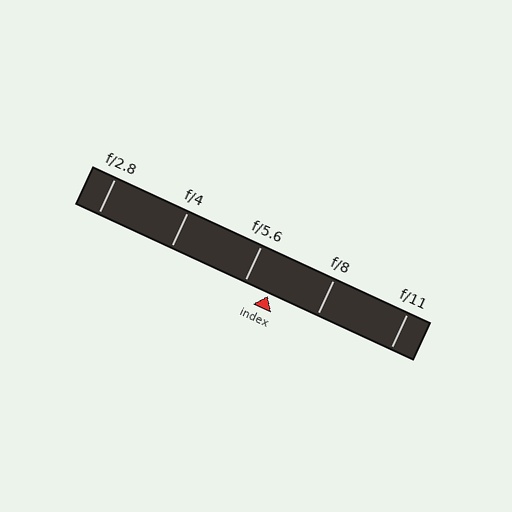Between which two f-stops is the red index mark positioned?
The index mark is between f/5.6 and f/8.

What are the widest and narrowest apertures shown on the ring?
The widest aperture shown is f/2.8 and the narrowest is f/11.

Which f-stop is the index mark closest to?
The index mark is closest to f/5.6.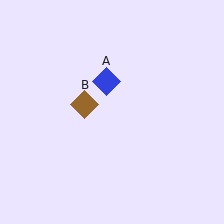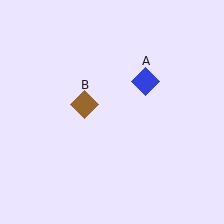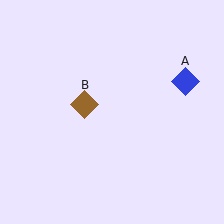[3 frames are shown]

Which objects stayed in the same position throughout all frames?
Brown diamond (object B) remained stationary.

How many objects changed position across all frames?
1 object changed position: blue diamond (object A).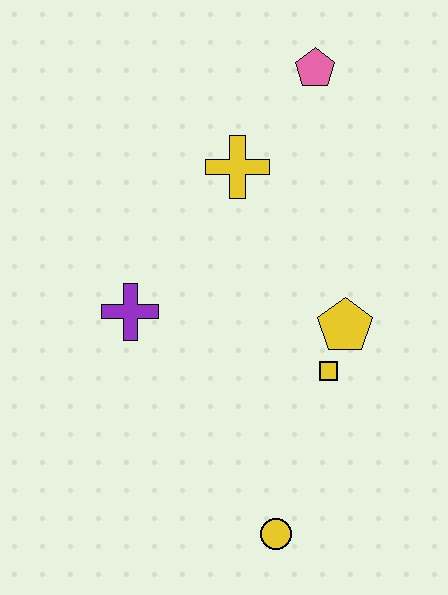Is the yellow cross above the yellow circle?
Yes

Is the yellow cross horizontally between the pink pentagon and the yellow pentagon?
No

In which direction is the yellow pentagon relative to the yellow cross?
The yellow pentagon is below the yellow cross.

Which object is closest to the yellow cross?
The pink pentagon is closest to the yellow cross.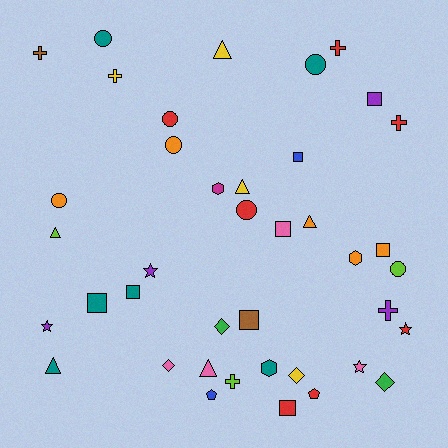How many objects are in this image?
There are 40 objects.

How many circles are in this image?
There are 7 circles.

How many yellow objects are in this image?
There are 4 yellow objects.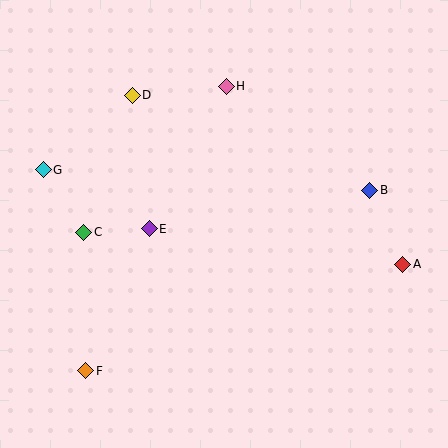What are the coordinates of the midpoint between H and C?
The midpoint between H and C is at (155, 159).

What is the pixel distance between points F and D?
The distance between F and D is 280 pixels.